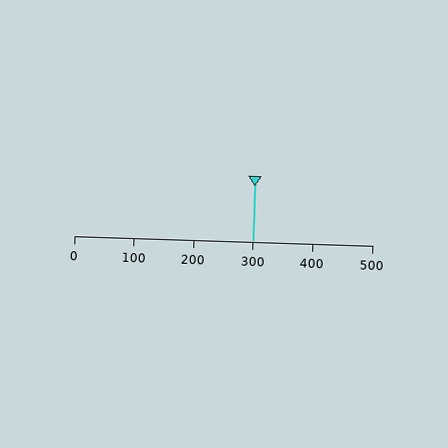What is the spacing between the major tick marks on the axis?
The major ticks are spaced 100 apart.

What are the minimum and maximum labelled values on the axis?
The axis runs from 0 to 500.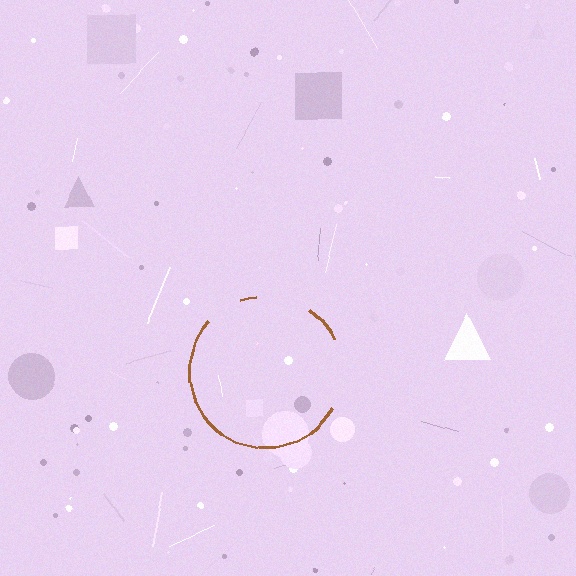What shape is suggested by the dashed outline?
The dashed outline suggests a circle.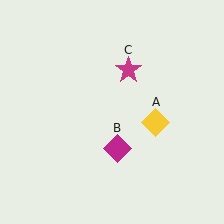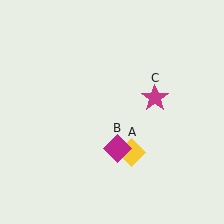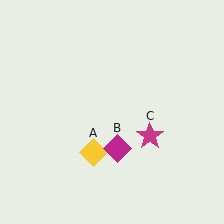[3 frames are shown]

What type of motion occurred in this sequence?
The yellow diamond (object A), magenta star (object C) rotated clockwise around the center of the scene.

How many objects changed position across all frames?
2 objects changed position: yellow diamond (object A), magenta star (object C).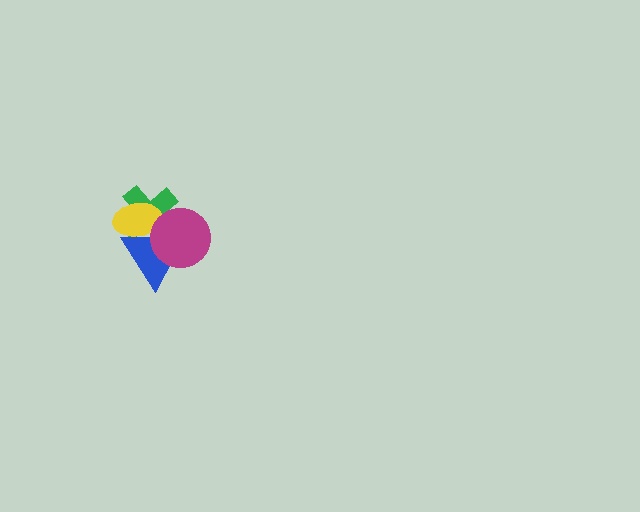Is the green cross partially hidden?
Yes, it is partially covered by another shape.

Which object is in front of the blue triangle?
The magenta circle is in front of the blue triangle.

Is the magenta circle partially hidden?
No, no other shape covers it.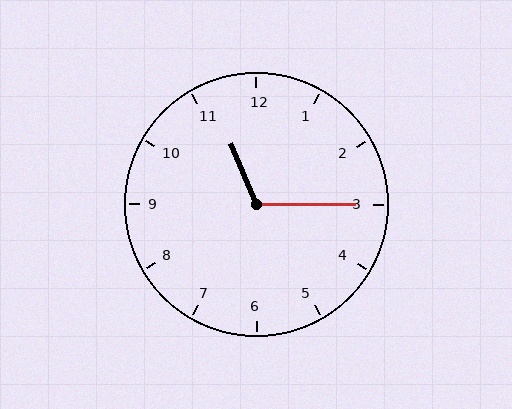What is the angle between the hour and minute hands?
Approximately 112 degrees.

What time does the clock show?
11:15.